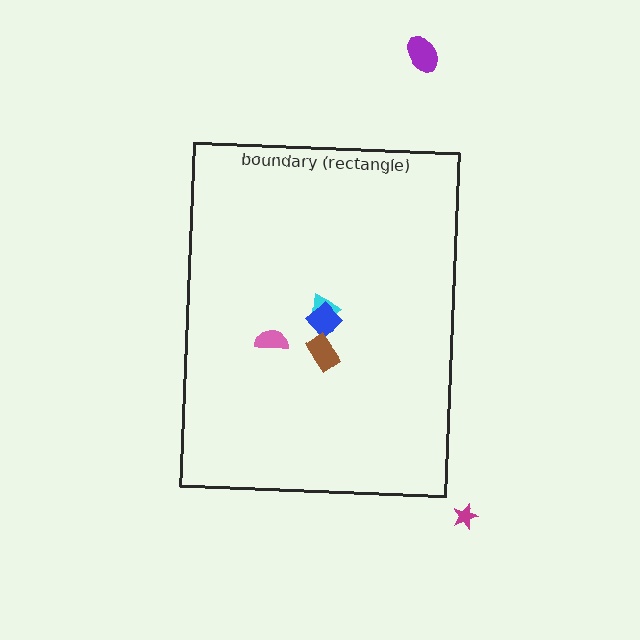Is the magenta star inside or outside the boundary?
Outside.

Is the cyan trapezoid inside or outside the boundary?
Inside.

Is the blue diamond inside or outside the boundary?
Inside.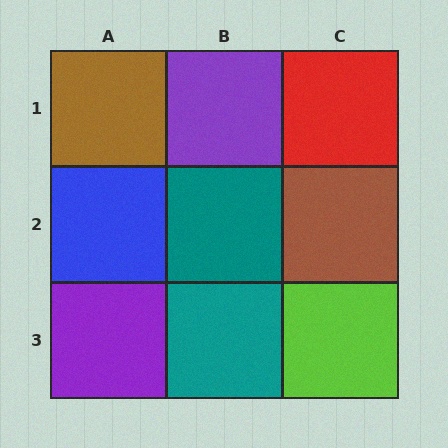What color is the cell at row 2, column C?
Brown.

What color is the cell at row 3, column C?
Lime.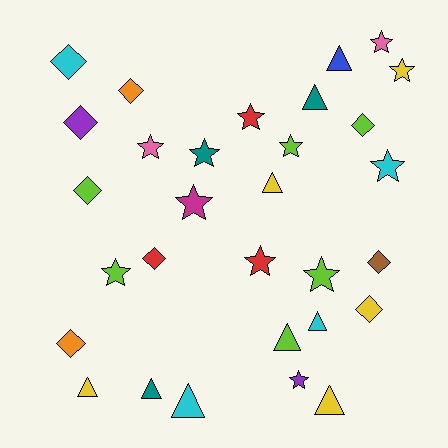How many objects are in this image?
There are 30 objects.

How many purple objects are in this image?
There are 2 purple objects.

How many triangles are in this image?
There are 9 triangles.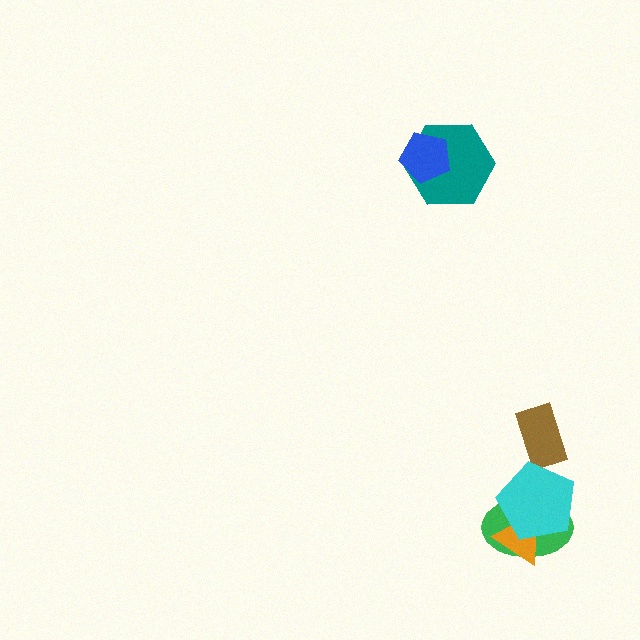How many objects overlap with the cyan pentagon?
2 objects overlap with the cyan pentagon.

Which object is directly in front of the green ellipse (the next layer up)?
The orange triangle is directly in front of the green ellipse.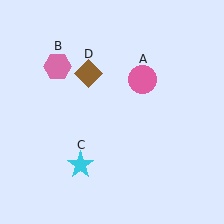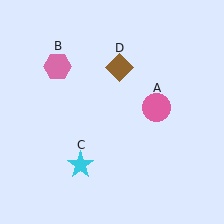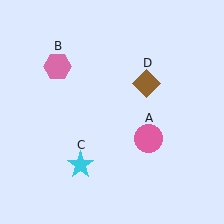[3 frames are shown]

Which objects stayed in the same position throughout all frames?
Pink hexagon (object B) and cyan star (object C) remained stationary.